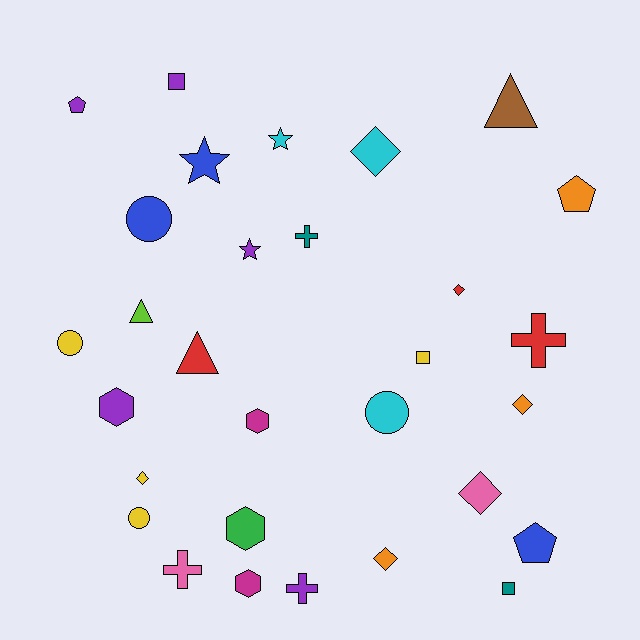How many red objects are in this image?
There are 3 red objects.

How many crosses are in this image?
There are 4 crosses.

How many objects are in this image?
There are 30 objects.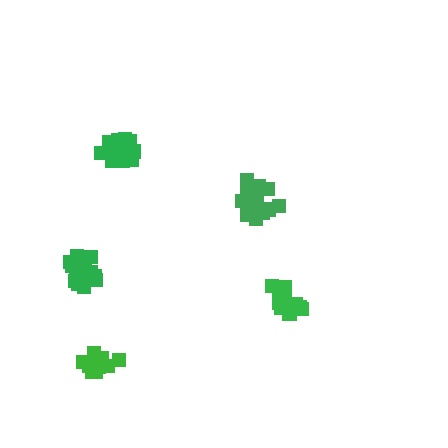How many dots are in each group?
Group 1: 18 dots, Group 2: 15 dots, Group 3: 15 dots, Group 4: 13 dots, Group 5: 18 dots (79 total).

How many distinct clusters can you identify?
There are 5 distinct clusters.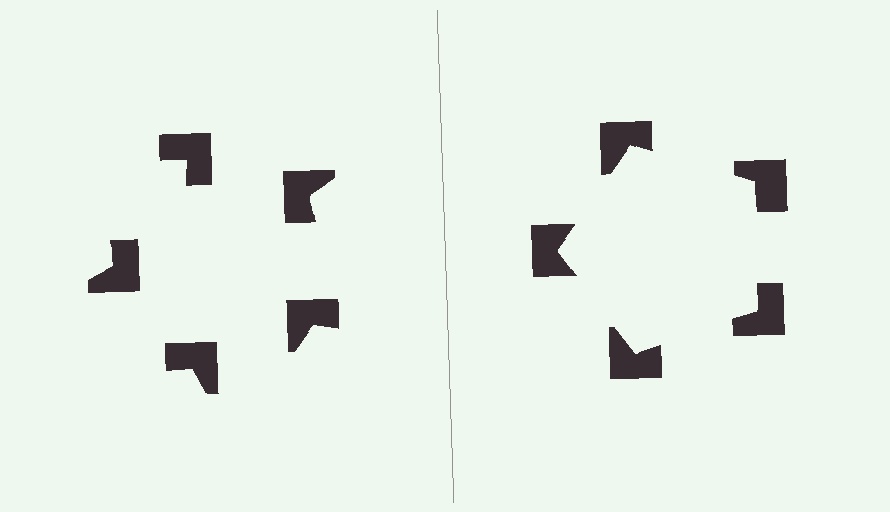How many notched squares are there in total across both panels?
10 — 5 on each side.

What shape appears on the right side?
An illusory pentagon.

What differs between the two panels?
The notched squares are positioned identically on both sides; only the wedge orientations differ. On the right they align to a pentagon; on the left they are misaligned.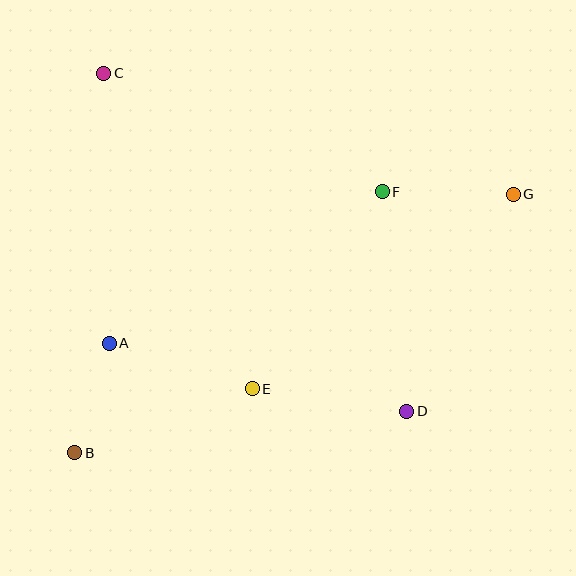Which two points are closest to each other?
Points A and B are closest to each other.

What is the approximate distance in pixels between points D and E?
The distance between D and E is approximately 156 pixels.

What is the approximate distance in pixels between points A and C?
The distance between A and C is approximately 270 pixels.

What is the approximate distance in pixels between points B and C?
The distance between B and C is approximately 381 pixels.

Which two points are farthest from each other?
Points B and G are farthest from each other.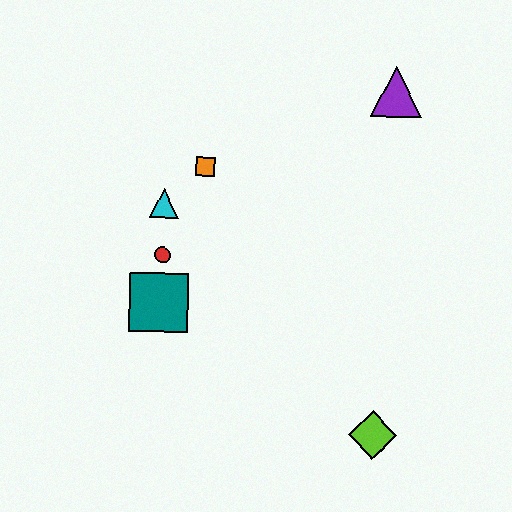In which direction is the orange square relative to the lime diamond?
The orange square is above the lime diamond.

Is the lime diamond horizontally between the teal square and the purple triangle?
Yes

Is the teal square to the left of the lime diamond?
Yes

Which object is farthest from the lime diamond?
The purple triangle is farthest from the lime diamond.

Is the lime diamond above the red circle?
No